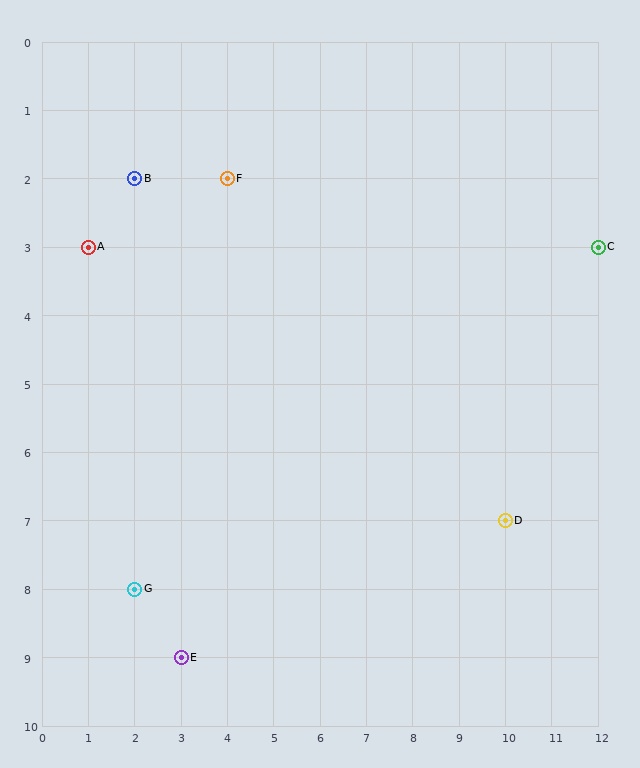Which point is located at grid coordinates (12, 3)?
Point C is at (12, 3).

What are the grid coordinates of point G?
Point G is at grid coordinates (2, 8).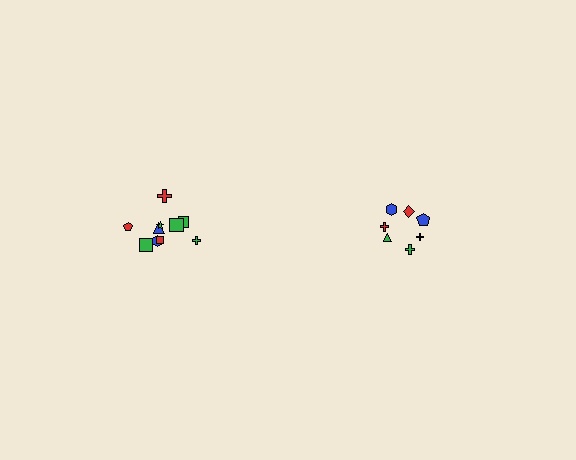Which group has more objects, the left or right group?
The left group.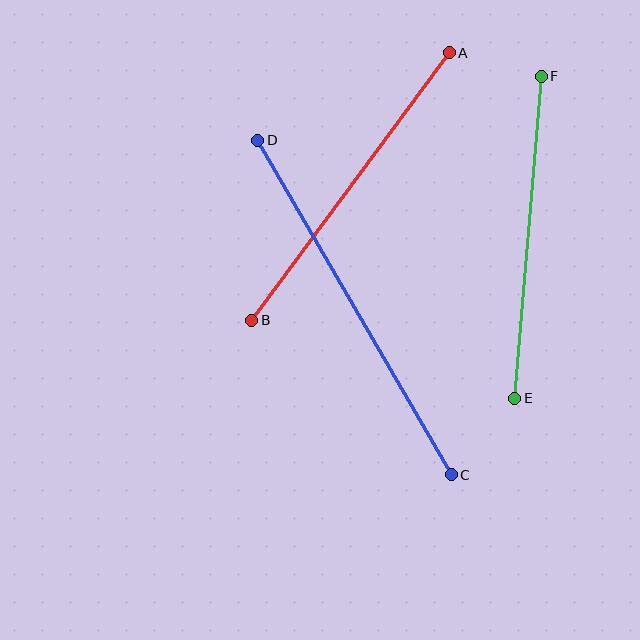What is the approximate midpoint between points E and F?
The midpoint is at approximately (528, 237) pixels.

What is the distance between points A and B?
The distance is approximately 332 pixels.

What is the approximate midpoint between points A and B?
The midpoint is at approximately (350, 186) pixels.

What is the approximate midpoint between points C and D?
The midpoint is at approximately (355, 308) pixels.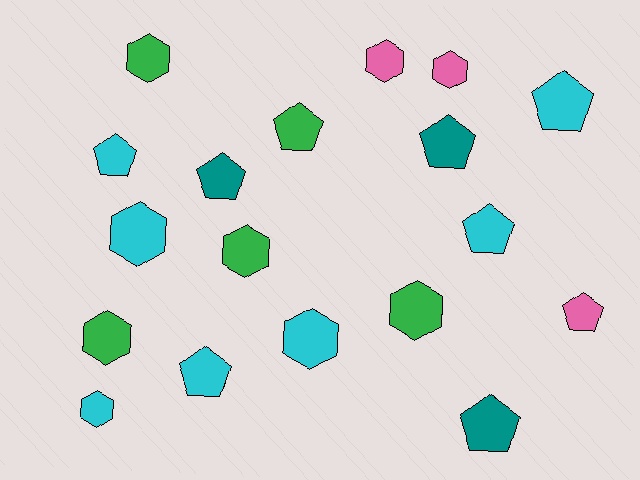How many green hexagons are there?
There are 4 green hexagons.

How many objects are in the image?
There are 18 objects.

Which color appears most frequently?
Cyan, with 7 objects.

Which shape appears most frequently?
Pentagon, with 9 objects.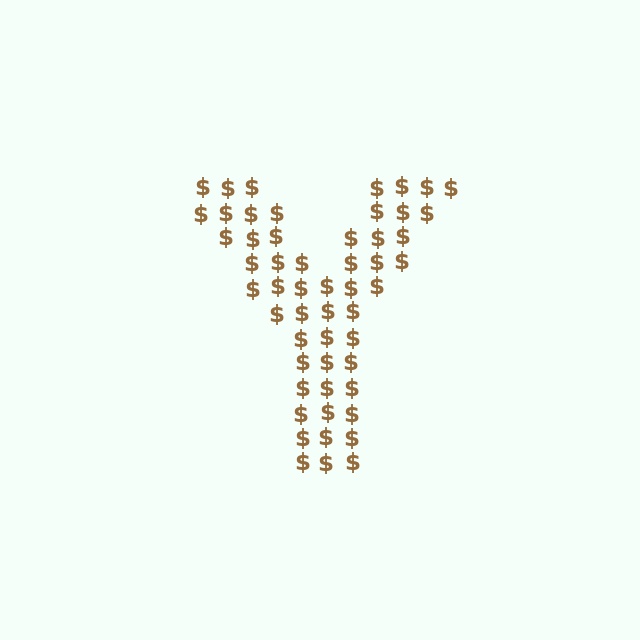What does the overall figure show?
The overall figure shows the letter Y.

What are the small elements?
The small elements are dollar signs.